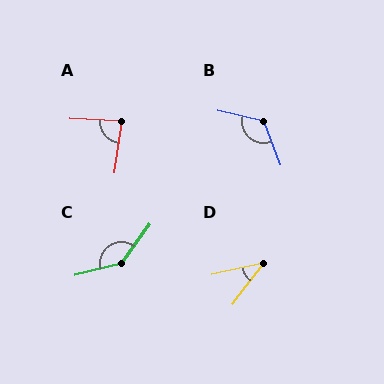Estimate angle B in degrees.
Approximately 125 degrees.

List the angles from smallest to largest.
D (40°), A (84°), B (125°), C (140°).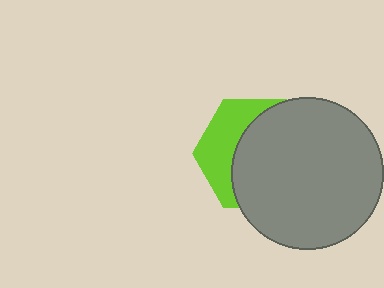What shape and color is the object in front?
The object in front is a gray circle.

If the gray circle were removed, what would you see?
You would see the complete lime hexagon.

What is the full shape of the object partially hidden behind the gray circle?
The partially hidden object is a lime hexagon.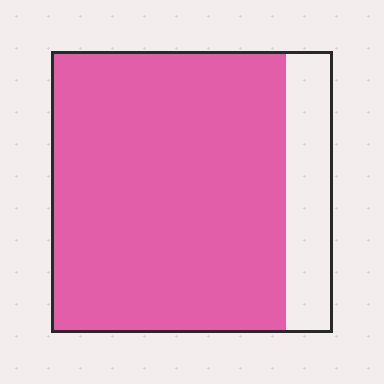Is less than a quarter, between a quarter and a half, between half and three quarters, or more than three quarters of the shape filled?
More than three quarters.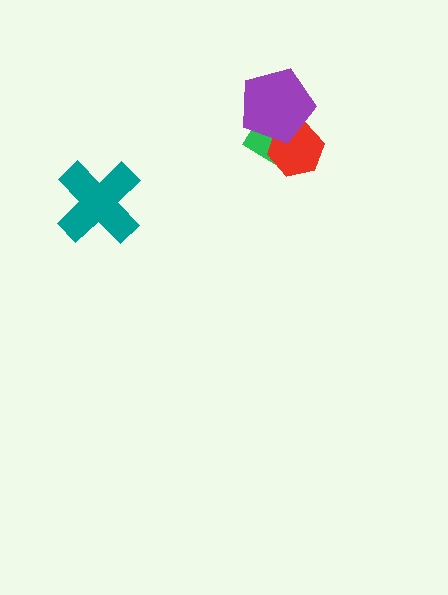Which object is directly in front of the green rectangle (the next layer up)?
The red hexagon is directly in front of the green rectangle.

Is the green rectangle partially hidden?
Yes, it is partially covered by another shape.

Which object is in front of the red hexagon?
The purple pentagon is in front of the red hexagon.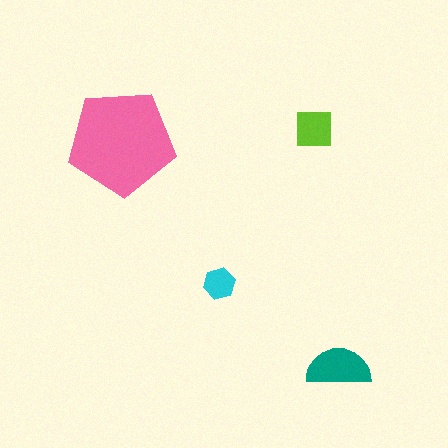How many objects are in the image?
There are 4 objects in the image.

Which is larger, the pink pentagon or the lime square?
The pink pentagon.